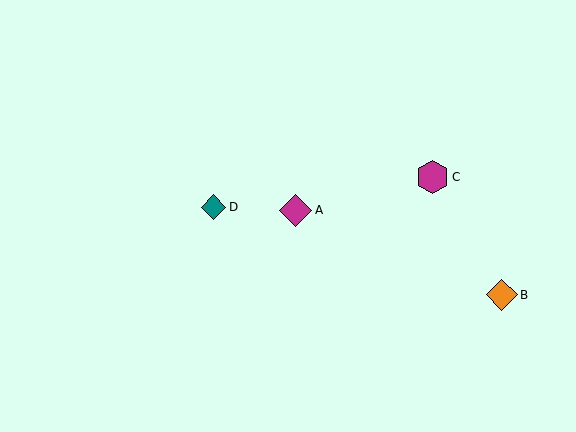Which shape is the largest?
The magenta diamond (labeled A) is the largest.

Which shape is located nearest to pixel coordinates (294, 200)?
The magenta diamond (labeled A) at (296, 210) is nearest to that location.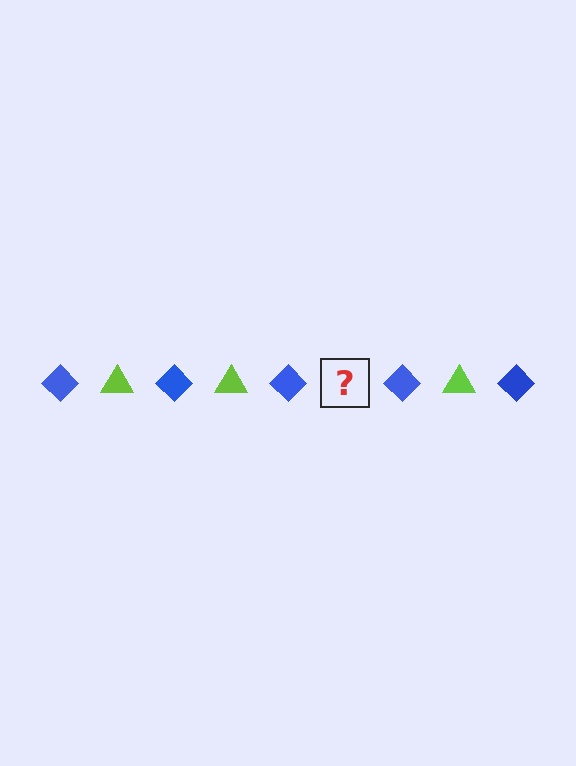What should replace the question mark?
The question mark should be replaced with a lime triangle.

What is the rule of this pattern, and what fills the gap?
The rule is that the pattern alternates between blue diamond and lime triangle. The gap should be filled with a lime triangle.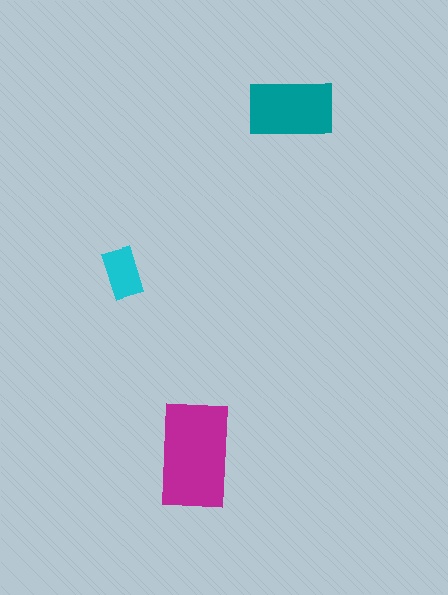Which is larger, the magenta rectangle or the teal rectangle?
The magenta one.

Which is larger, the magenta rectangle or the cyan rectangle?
The magenta one.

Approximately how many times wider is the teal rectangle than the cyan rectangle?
About 1.5 times wider.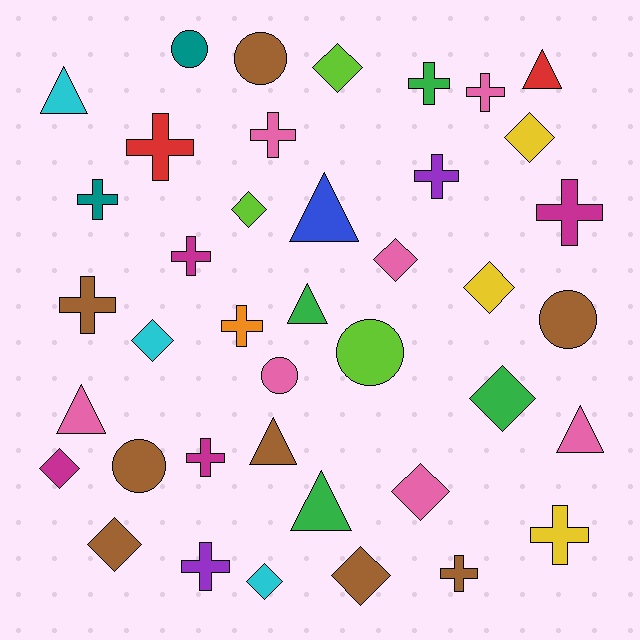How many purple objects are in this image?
There are 2 purple objects.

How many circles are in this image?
There are 6 circles.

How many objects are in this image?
There are 40 objects.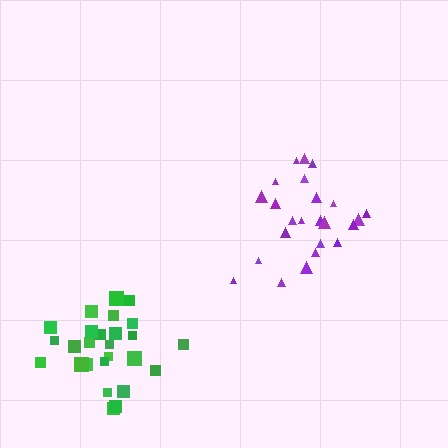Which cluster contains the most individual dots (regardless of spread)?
Green (26).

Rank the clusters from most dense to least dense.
green, purple.